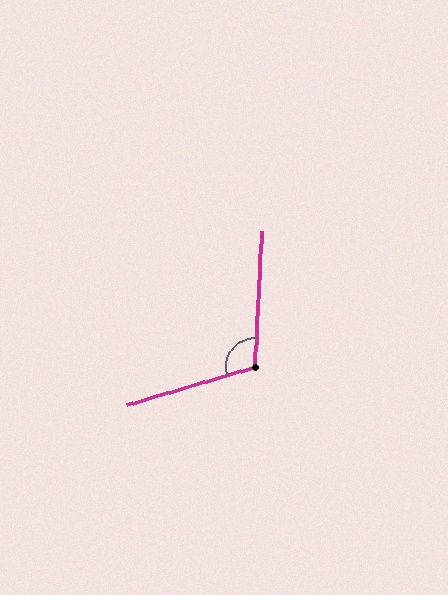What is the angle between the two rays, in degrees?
Approximately 109 degrees.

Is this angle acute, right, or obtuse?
It is obtuse.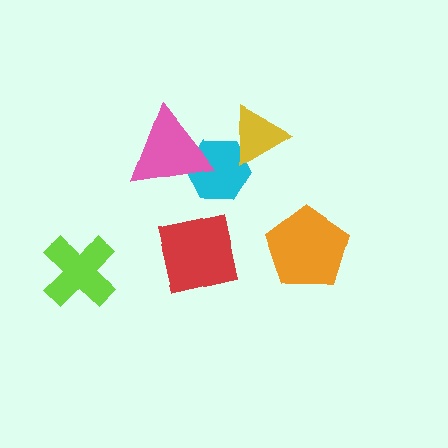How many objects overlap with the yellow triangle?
1 object overlaps with the yellow triangle.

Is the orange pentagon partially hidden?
No, no other shape covers it.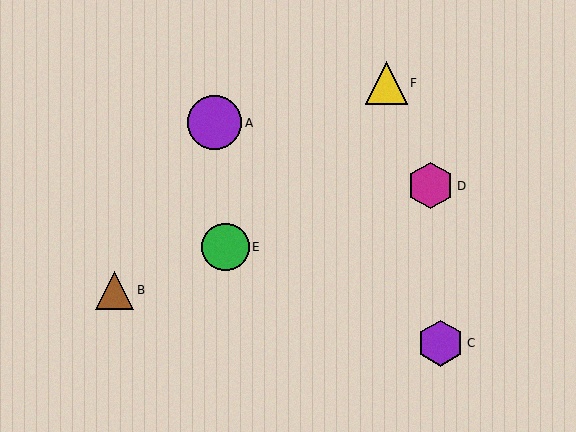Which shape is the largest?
The purple circle (labeled A) is the largest.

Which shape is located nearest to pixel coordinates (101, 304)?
The brown triangle (labeled B) at (114, 290) is nearest to that location.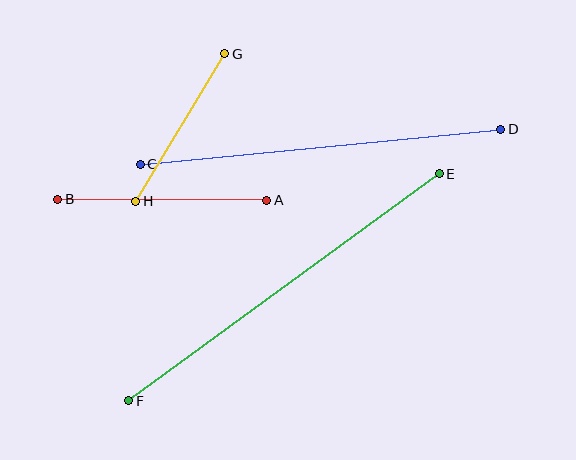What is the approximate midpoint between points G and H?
The midpoint is at approximately (180, 128) pixels.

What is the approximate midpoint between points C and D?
The midpoint is at approximately (320, 147) pixels.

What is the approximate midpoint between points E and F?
The midpoint is at approximately (284, 287) pixels.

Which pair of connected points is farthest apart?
Points E and F are farthest apart.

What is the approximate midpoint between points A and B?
The midpoint is at approximately (162, 200) pixels.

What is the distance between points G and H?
The distance is approximately 172 pixels.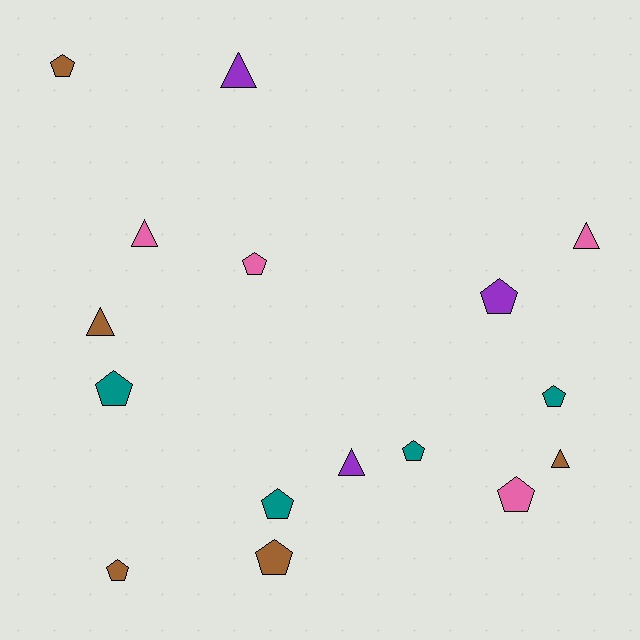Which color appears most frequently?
Brown, with 5 objects.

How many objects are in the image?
There are 16 objects.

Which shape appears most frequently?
Pentagon, with 10 objects.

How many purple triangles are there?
There are 2 purple triangles.